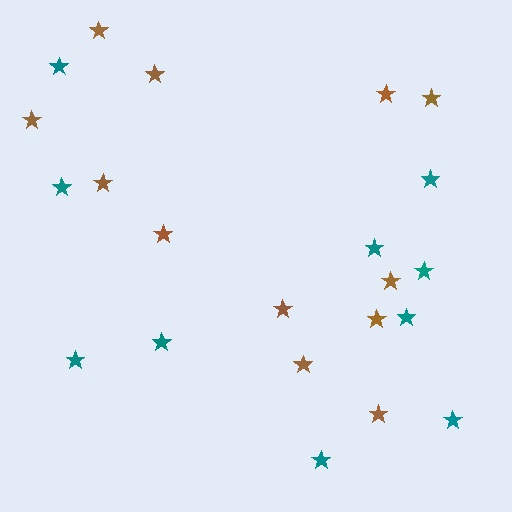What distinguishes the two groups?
There are 2 groups: one group of teal stars (10) and one group of brown stars (12).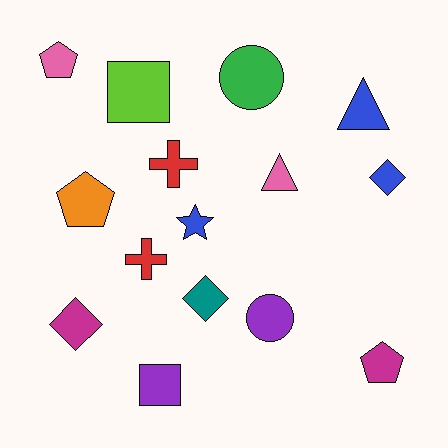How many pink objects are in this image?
There are 2 pink objects.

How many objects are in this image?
There are 15 objects.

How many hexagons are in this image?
There are no hexagons.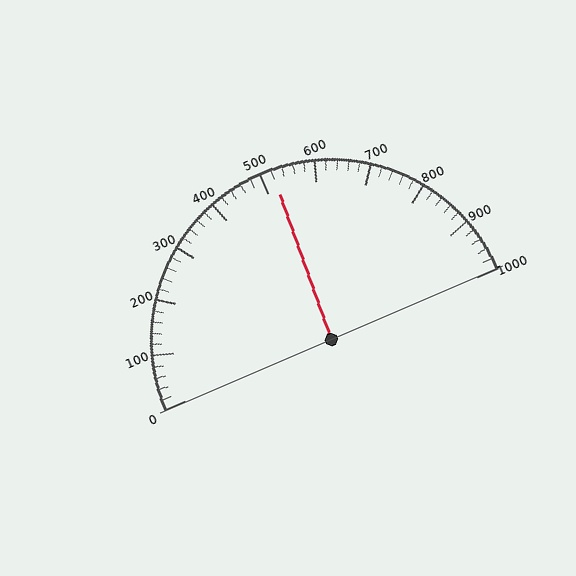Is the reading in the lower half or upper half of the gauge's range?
The reading is in the upper half of the range (0 to 1000).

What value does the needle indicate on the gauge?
The needle indicates approximately 520.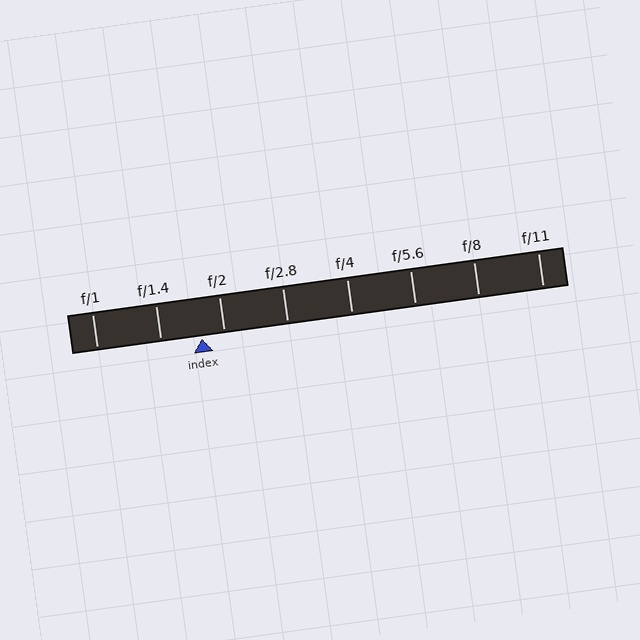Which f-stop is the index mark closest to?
The index mark is closest to f/2.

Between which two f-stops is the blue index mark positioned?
The index mark is between f/1.4 and f/2.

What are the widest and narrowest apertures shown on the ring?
The widest aperture shown is f/1 and the narrowest is f/11.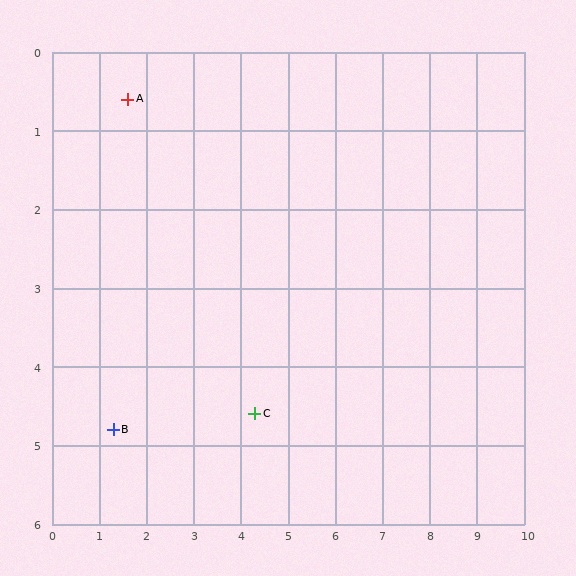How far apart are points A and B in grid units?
Points A and B are about 4.2 grid units apart.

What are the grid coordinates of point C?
Point C is at approximately (4.3, 4.6).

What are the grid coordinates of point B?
Point B is at approximately (1.3, 4.8).